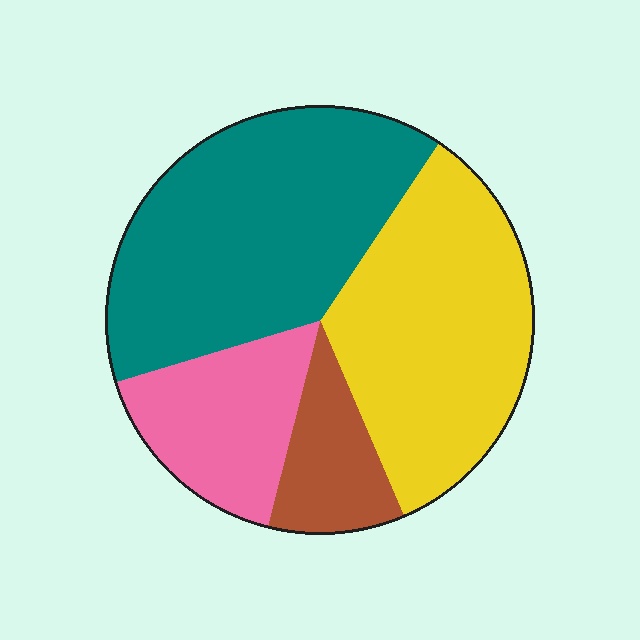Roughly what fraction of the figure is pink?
Pink covers about 15% of the figure.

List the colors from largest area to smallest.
From largest to smallest: teal, yellow, pink, brown.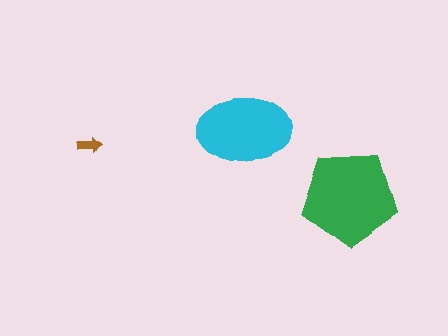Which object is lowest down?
The green pentagon is bottommost.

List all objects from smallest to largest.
The brown arrow, the cyan ellipse, the green pentagon.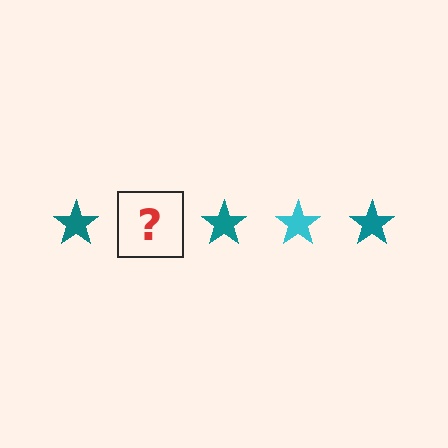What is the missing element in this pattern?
The missing element is a cyan star.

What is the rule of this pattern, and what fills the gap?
The rule is that the pattern cycles through teal, cyan stars. The gap should be filled with a cyan star.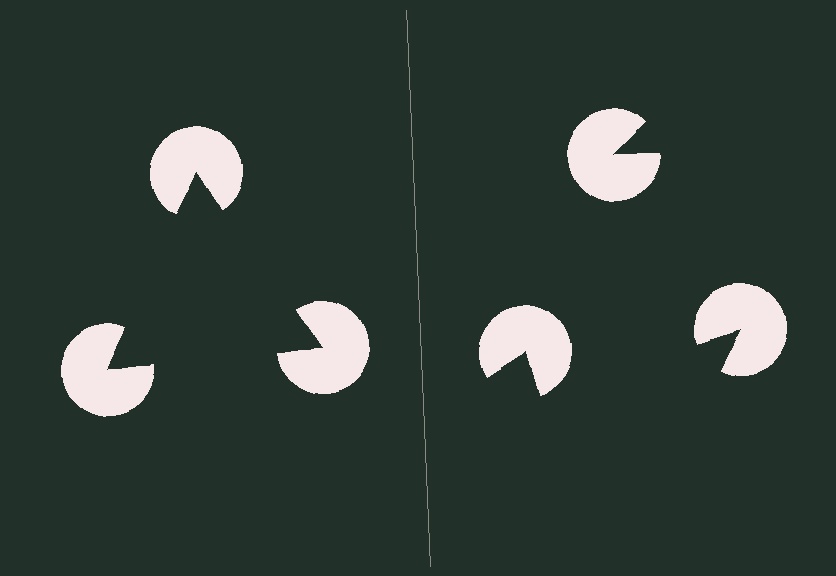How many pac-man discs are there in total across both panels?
6 — 3 on each side.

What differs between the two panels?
The pac-man discs are positioned identically on both sides; only the wedge orientations differ. On the left they align to a triangle; on the right they are misaligned.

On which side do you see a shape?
An illusory triangle appears on the left side. On the right side the wedge cuts are rotated, so no coherent shape forms.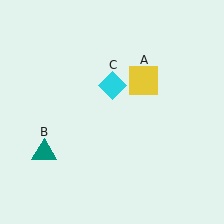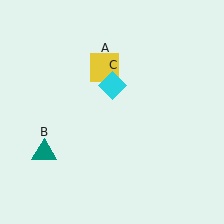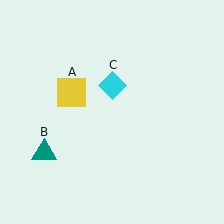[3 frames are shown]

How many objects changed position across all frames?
1 object changed position: yellow square (object A).